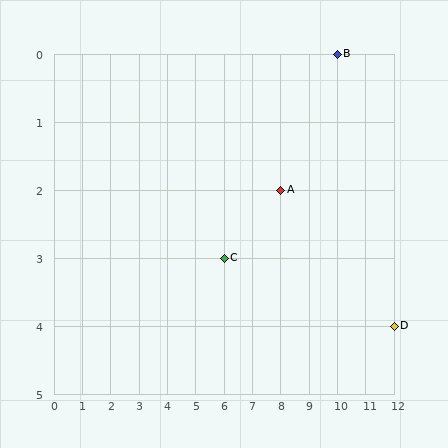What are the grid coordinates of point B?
Point B is at grid coordinates (10, 0).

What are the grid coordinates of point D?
Point D is at grid coordinates (12, 4).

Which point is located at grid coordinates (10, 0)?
Point B is at (10, 0).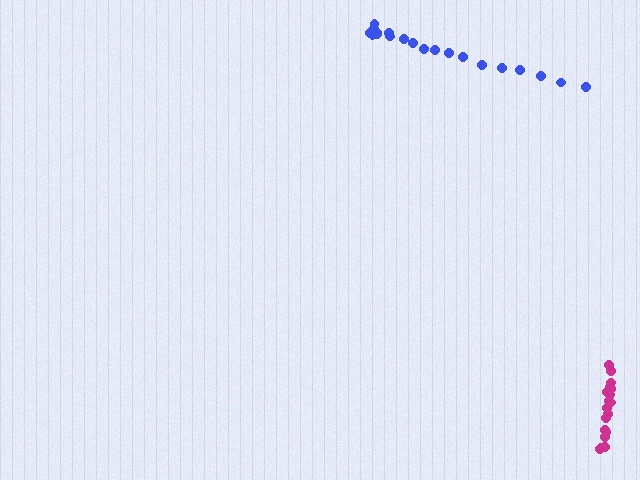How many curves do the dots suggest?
There are 2 distinct paths.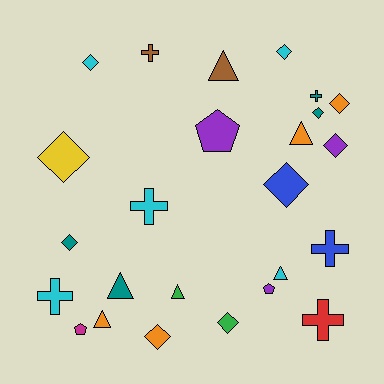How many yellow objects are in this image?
There is 1 yellow object.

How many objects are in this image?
There are 25 objects.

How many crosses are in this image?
There are 6 crosses.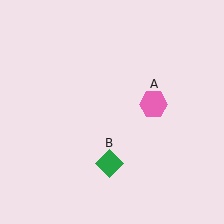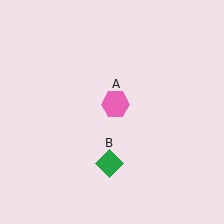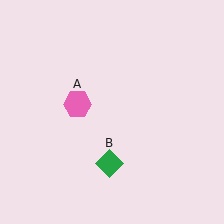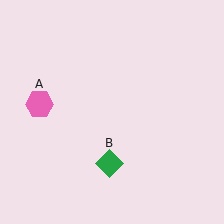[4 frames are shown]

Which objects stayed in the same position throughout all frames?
Green diamond (object B) remained stationary.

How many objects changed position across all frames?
1 object changed position: pink hexagon (object A).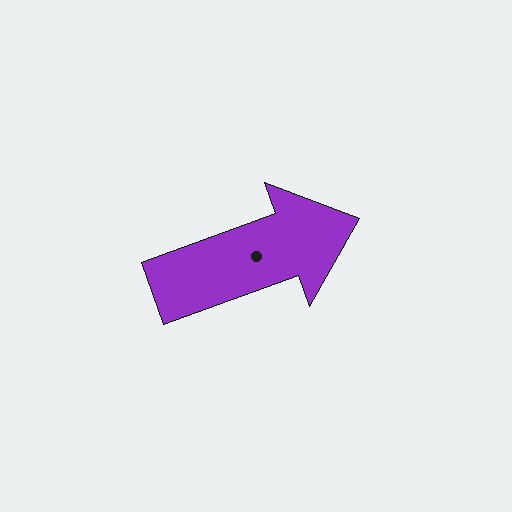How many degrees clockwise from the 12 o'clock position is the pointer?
Approximately 70 degrees.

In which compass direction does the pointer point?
East.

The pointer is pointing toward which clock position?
Roughly 2 o'clock.